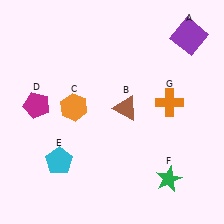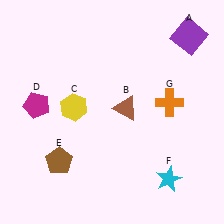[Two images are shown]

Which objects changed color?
C changed from orange to yellow. E changed from cyan to brown. F changed from green to cyan.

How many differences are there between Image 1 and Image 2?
There are 3 differences between the two images.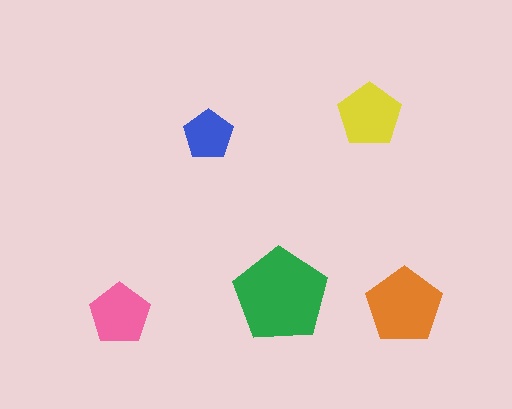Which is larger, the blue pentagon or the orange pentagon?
The orange one.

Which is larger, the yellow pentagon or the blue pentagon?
The yellow one.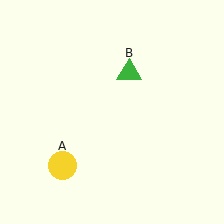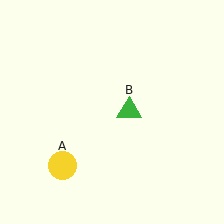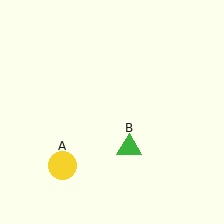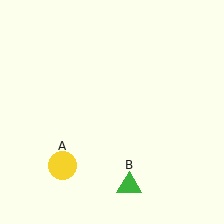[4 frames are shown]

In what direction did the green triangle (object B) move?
The green triangle (object B) moved down.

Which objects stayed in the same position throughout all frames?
Yellow circle (object A) remained stationary.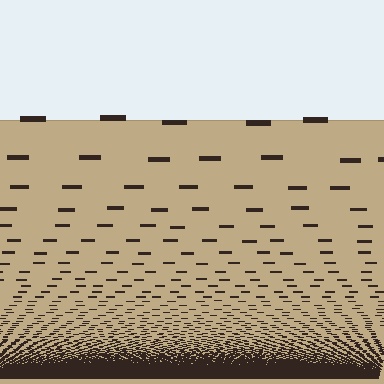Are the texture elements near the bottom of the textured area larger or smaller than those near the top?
Smaller. The gradient is inverted — elements near the bottom are smaller and denser.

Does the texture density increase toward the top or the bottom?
Density increases toward the bottom.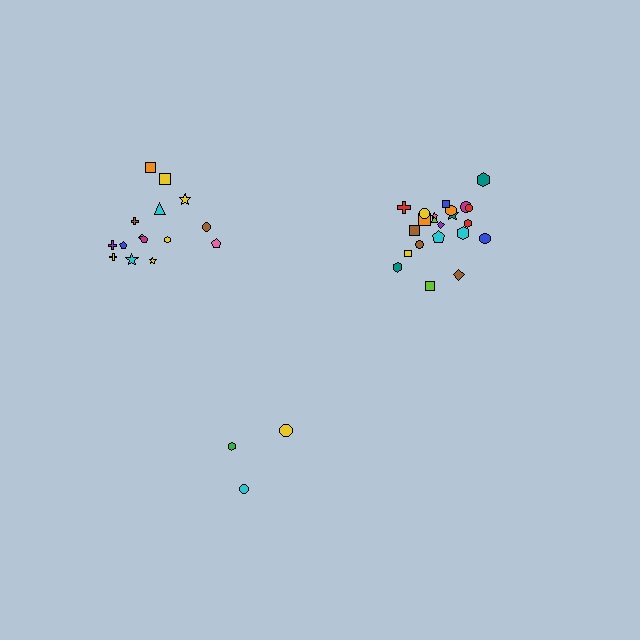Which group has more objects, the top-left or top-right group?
The top-right group.